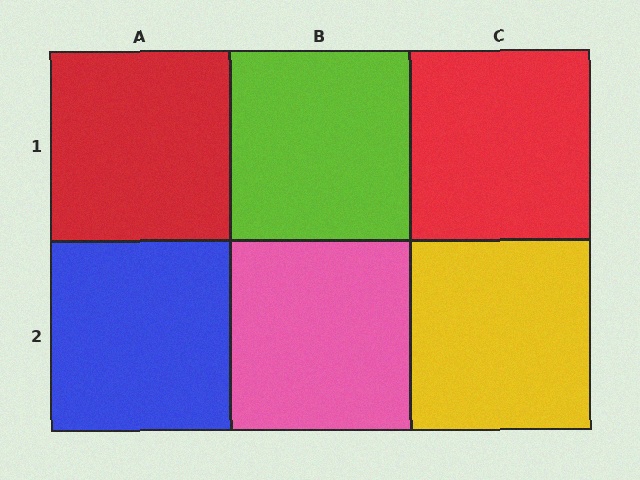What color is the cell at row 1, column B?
Lime.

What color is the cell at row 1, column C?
Red.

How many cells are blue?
1 cell is blue.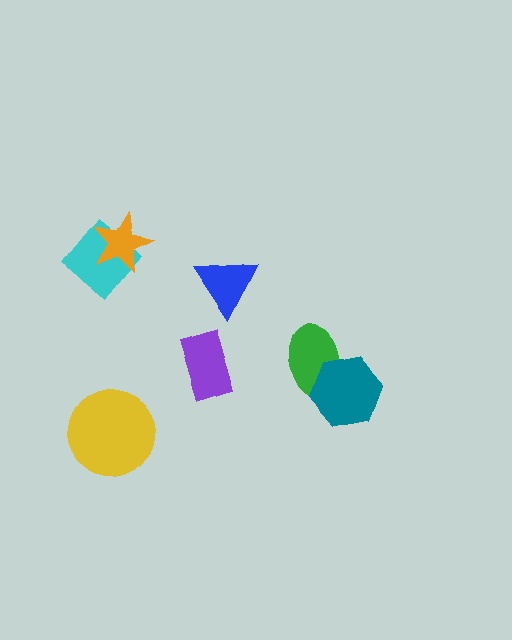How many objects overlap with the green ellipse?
1 object overlaps with the green ellipse.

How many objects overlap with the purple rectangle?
0 objects overlap with the purple rectangle.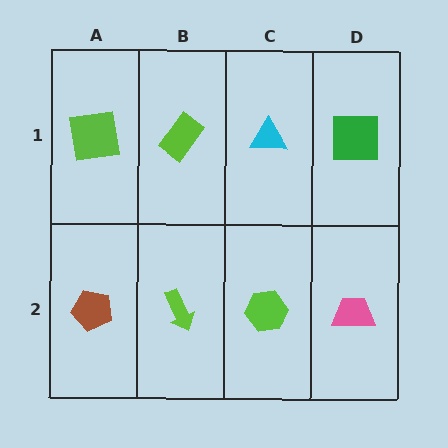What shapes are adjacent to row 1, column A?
A brown pentagon (row 2, column A), a lime rectangle (row 1, column B).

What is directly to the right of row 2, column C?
A pink trapezoid.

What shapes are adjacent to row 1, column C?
A lime hexagon (row 2, column C), a lime rectangle (row 1, column B), a green square (row 1, column D).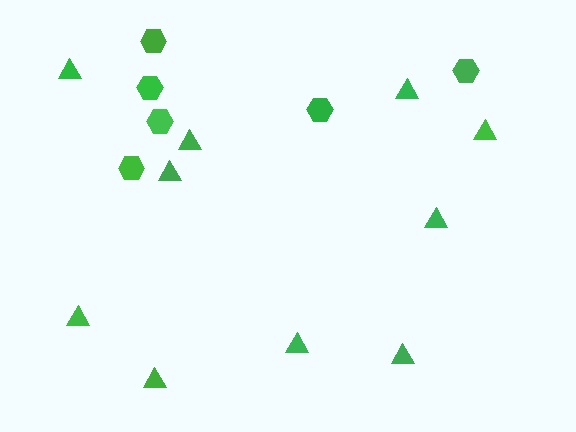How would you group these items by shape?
There are 2 groups: one group of triangles (10) and one group of hexagons (6).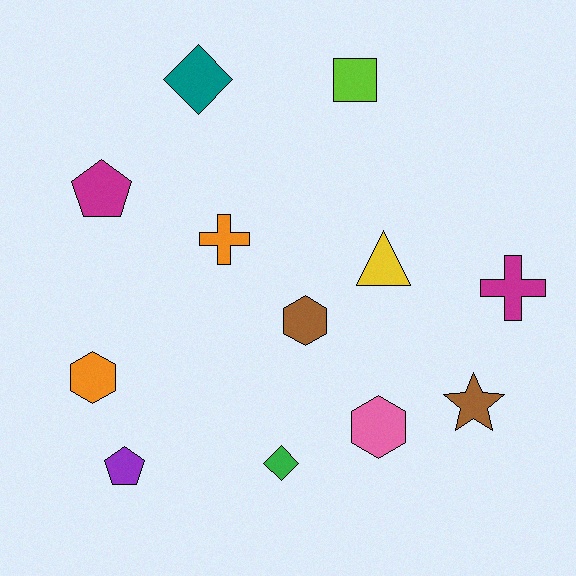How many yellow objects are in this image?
There is 1 yellow object.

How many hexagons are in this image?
There are 3 hexagons.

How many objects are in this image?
There are 12 objects.